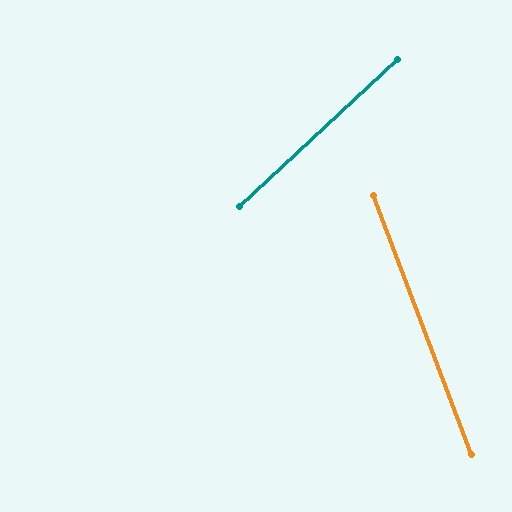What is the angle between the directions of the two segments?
Approximately 68 degrees.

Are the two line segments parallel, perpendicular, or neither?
Neither parallel nor perpendicular — they differ by about 68°.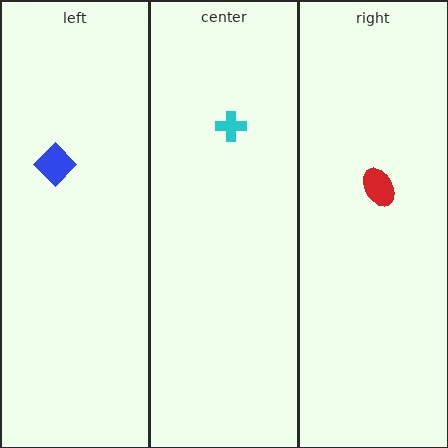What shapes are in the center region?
The cyan cross.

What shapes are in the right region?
The red ellipse.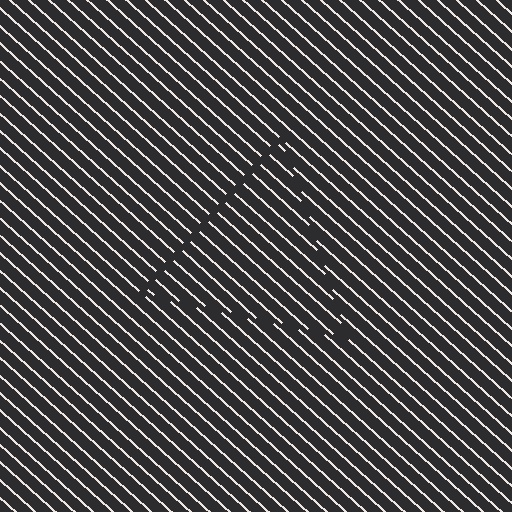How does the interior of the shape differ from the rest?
The interior of the shape contains the same grating, shifted by half a period — the contour is defined by the phase discontinuity where line-ends from the inner and outer gratings abut.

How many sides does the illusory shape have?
3 sides — the line-ends trace a triangle.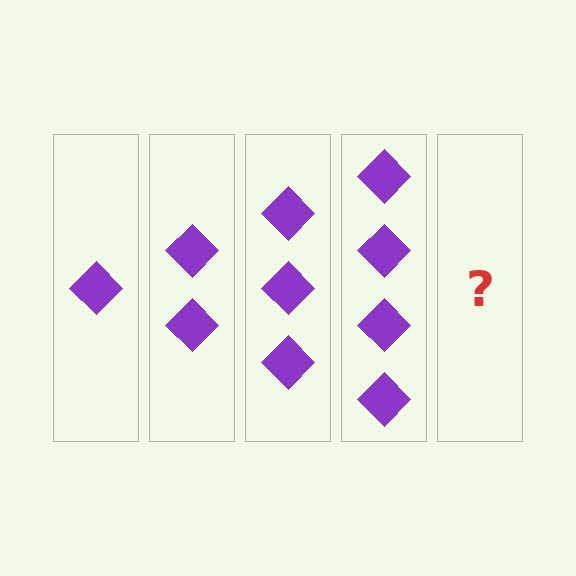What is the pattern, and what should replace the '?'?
The pattern is that each step adds one more diamond. The '?' should be 5 diamonds.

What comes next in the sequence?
The next element should be 5 diamonds.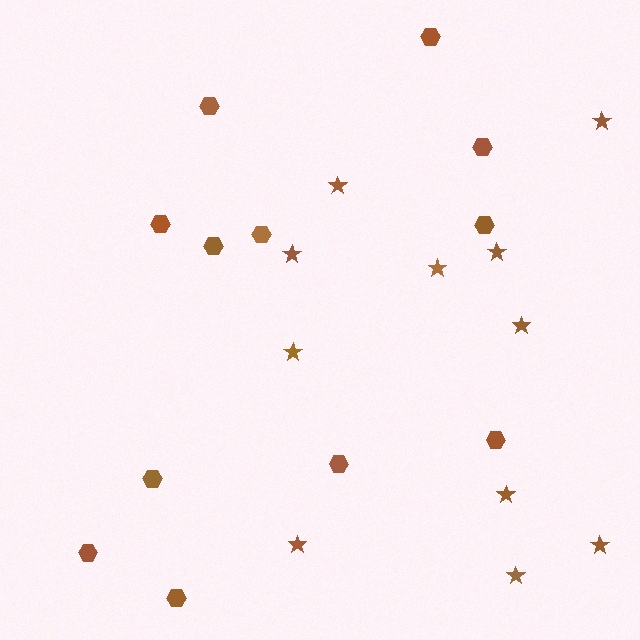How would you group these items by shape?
There are 2 groups: one group of stars (11) and one group of hexagons (12).